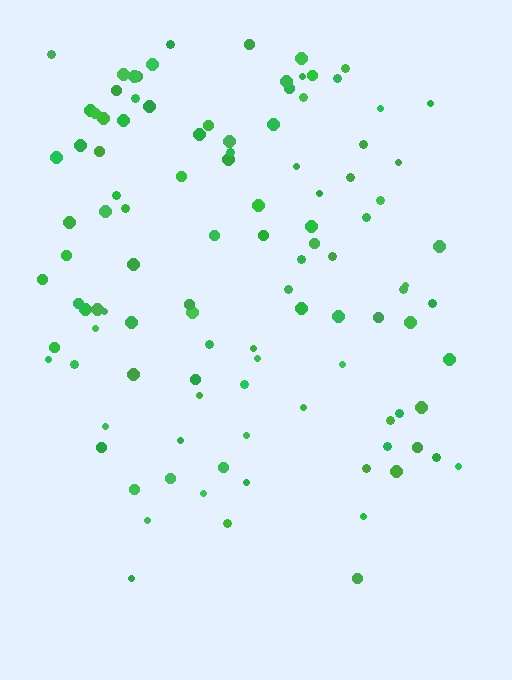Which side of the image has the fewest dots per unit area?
The bottom.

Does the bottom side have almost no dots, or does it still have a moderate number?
Still a moderate number, just noticeably fewer than the top.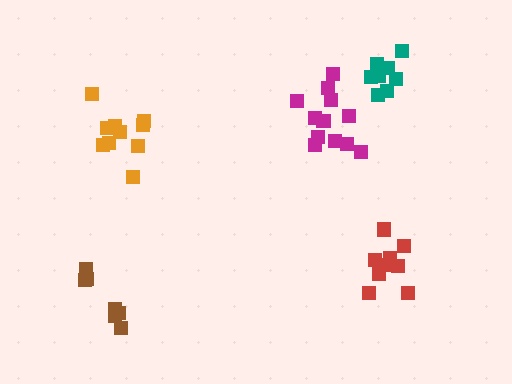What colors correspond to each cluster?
The clusters are colored: brown, orange, teal, magenta, red.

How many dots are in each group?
Group 1: 7 dots, Group 2: 10 dots, Group 3: 9 dots, Group 4: 12 dots, Group 5: 9 dots (47 total).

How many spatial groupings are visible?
There are 5 spatial groupings.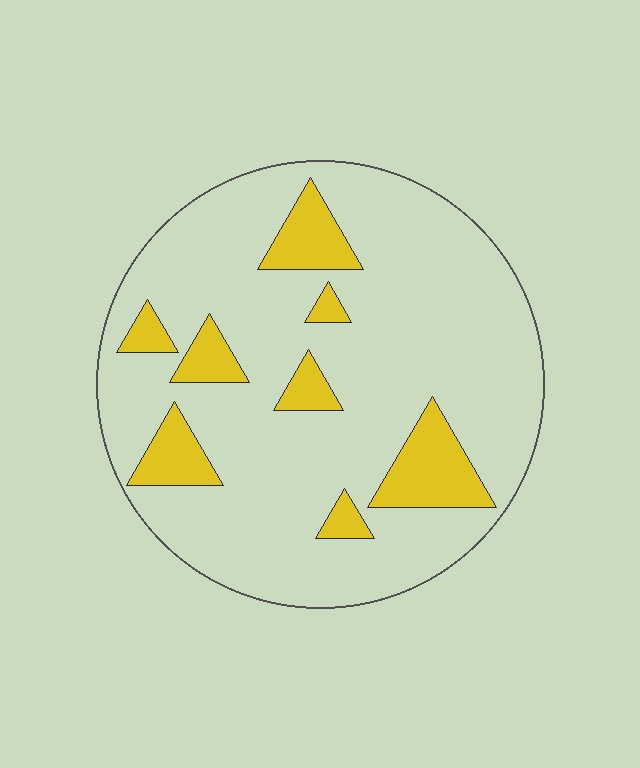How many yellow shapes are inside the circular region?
8.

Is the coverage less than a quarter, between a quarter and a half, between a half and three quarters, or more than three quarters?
Less than a quarter.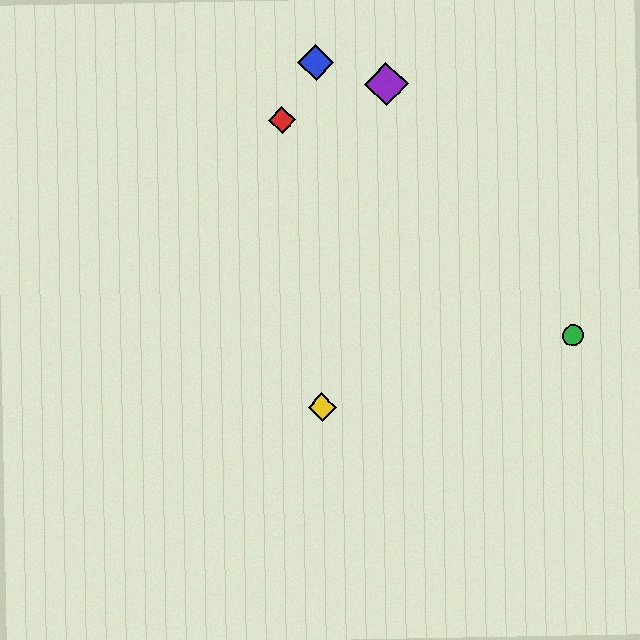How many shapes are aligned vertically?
2 shapes (the blue diamond, the yellow diamond) are aligned vertically.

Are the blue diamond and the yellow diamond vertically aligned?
Yes, both are at x≈316.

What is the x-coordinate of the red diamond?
The red diamond is at x≈282.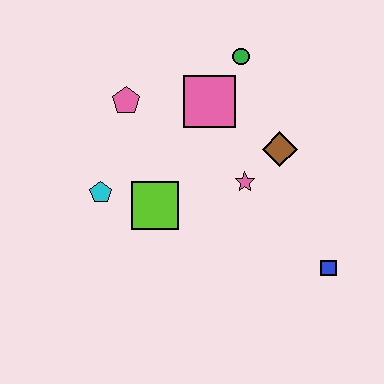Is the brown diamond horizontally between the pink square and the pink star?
No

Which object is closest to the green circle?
The pink square is closest to the green circle.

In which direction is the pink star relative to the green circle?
The pink star is below the green circle.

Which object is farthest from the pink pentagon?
The blue square is farthest from the pink pentagon.